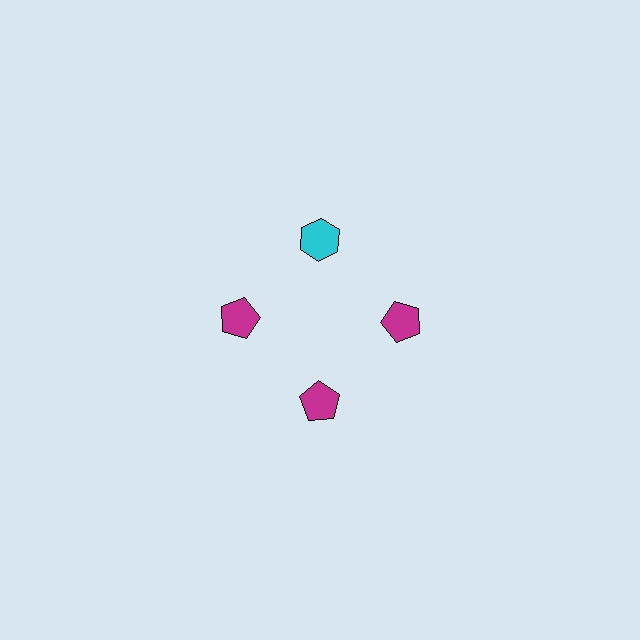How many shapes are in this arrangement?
There are 4 shapes arranged in a ring pattern.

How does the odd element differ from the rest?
It differs in both color (cyan instead of magenta) and shape (hexagon instead of pentagon).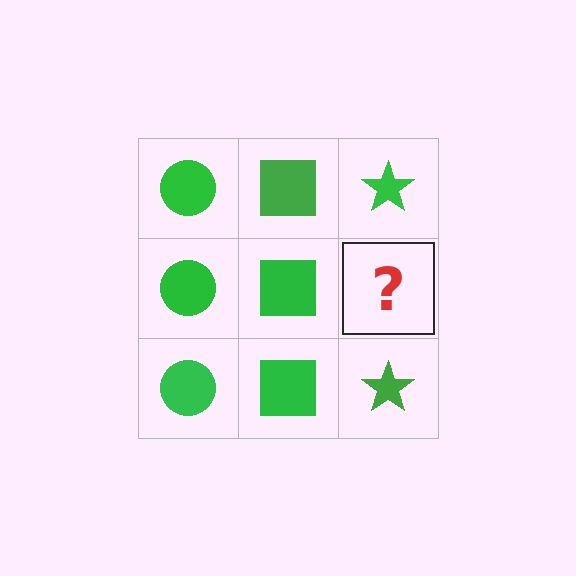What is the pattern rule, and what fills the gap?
The rule is that each column has a consistent shape. The gap should be filled with a green star.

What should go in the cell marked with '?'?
The missing cell should contain a green star.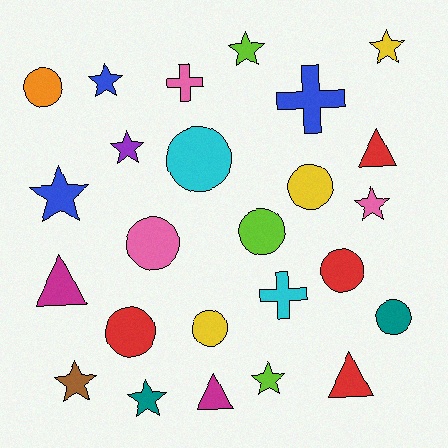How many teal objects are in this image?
There are 2 teal objects.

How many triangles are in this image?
There are 4 triangles.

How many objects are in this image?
There are 25 objects.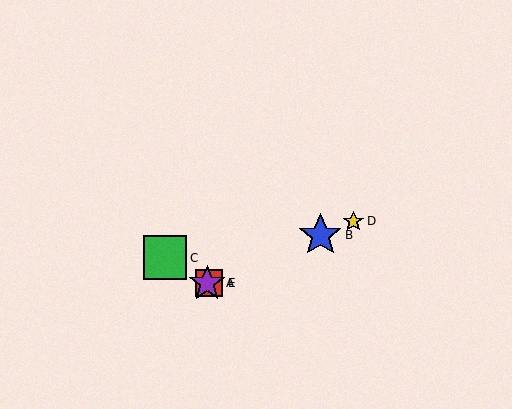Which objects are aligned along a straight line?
Objects A, B, D, E are aligned along a straight line.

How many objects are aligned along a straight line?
4 objects (A, B, D, E) are aligned along a straight line.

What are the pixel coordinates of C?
Object C is at (165, 258).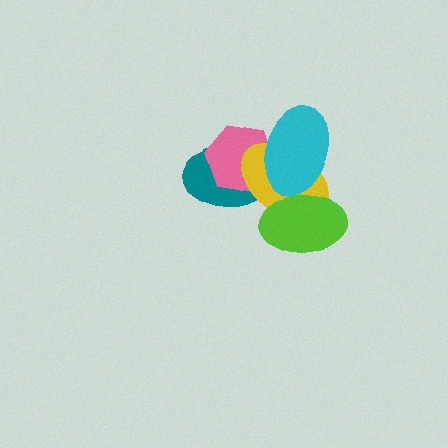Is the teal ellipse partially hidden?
Yes, it is partially covered by another shape.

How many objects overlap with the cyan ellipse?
4 objects overlap with the cyan ellipse.